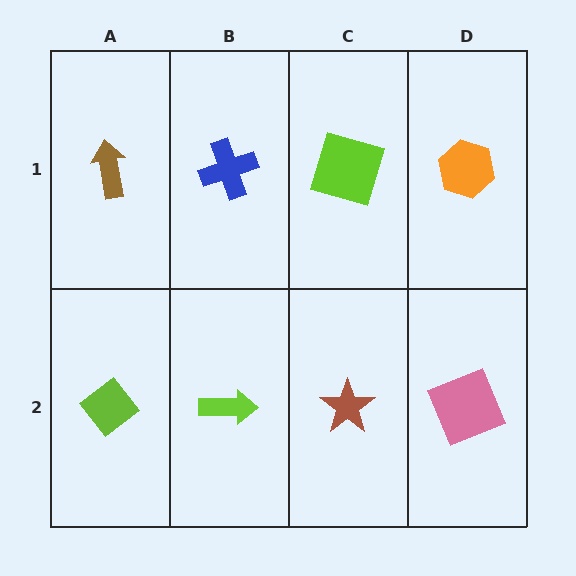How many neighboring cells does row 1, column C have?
3.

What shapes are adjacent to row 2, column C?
A lime square (row 1, column C), a lime arrow (row 2, column B), a pink square (row 2, column D).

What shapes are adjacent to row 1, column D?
A pink square (row 2, column D), a lime square (row 1, column C).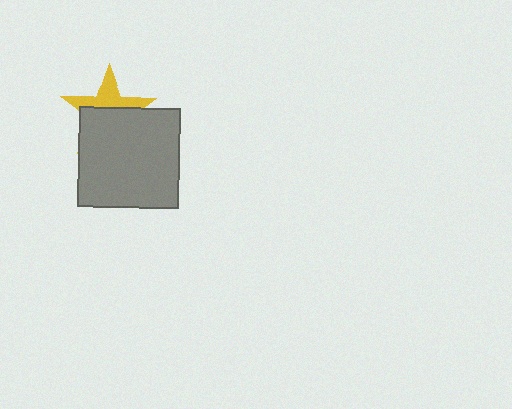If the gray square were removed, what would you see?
You would see the complete yellow star.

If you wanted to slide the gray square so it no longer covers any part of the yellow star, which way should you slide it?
Slide it down — that is the most direct way to separate the two shapes.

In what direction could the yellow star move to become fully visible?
The yellow star could move up. That would shift it out from behind the gray square entirely.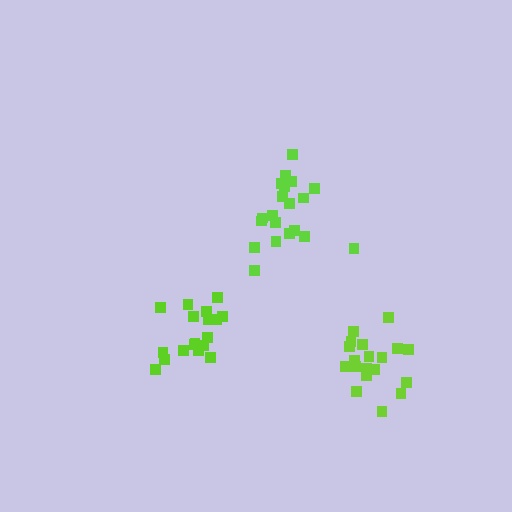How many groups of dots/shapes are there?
There are 3 groups.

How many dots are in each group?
Group 1: 18 dots, Group 2: 20 dots, Group 3: 19 dots (57 total).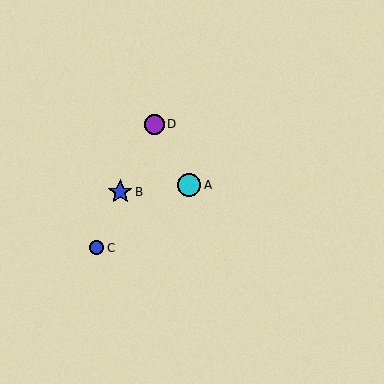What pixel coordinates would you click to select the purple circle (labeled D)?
Click at (155, 124) to select the purple circle D.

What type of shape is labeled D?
Shape D is a purple circle.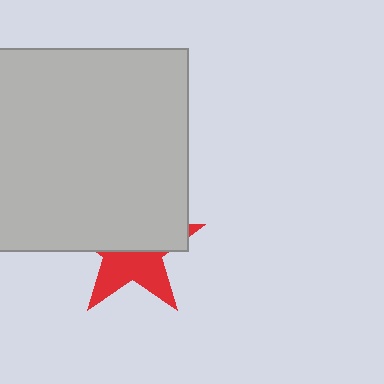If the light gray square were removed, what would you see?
You would see the complete red star.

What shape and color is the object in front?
The object in front is a light gray square.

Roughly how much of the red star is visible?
A small part of it is visible (roughly 44%).